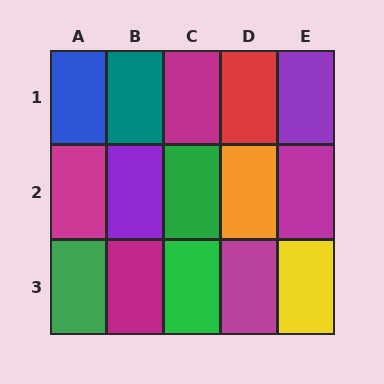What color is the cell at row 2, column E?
Magenta.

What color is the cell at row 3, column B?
Magenta.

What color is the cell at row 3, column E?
Yellow.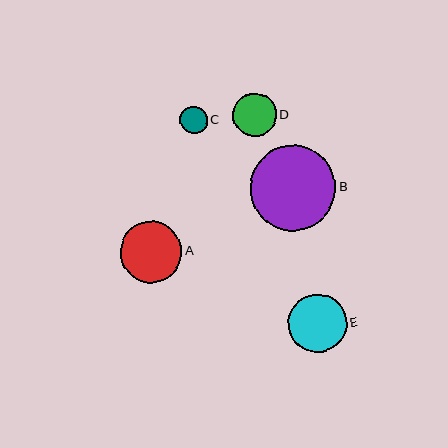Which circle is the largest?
Circle B is the largest with a size of approximately 85 pixels.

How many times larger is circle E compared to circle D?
Circle E is approximately 1.3 times the size of circle D.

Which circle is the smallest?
Circle C is the smallest with a size of approximately 27 pixels.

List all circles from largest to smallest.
From largest to smallest: B, A, E, D, C.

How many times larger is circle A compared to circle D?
Circle A is approximately 1.4 times the size of circle D.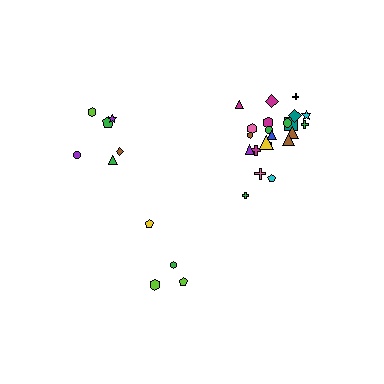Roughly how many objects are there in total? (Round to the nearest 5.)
Roughly 30 objects in total.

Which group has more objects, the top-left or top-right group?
The top-right group.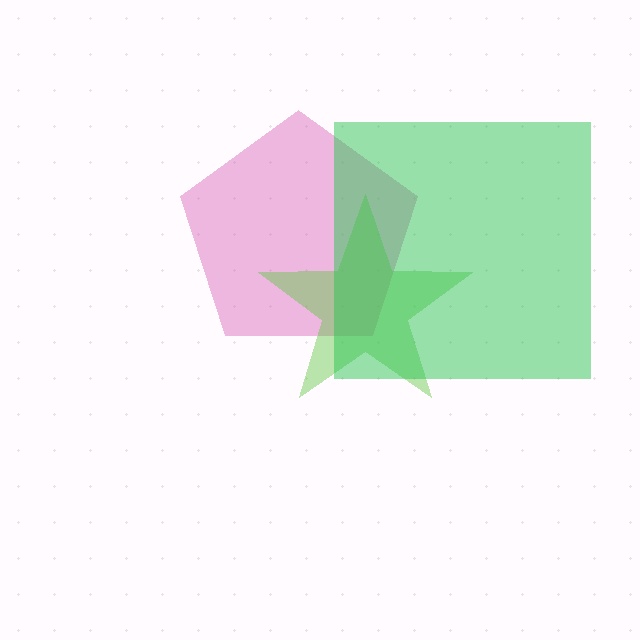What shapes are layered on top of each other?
The layered shapes are: a pink pentagon, a lime star, a green square.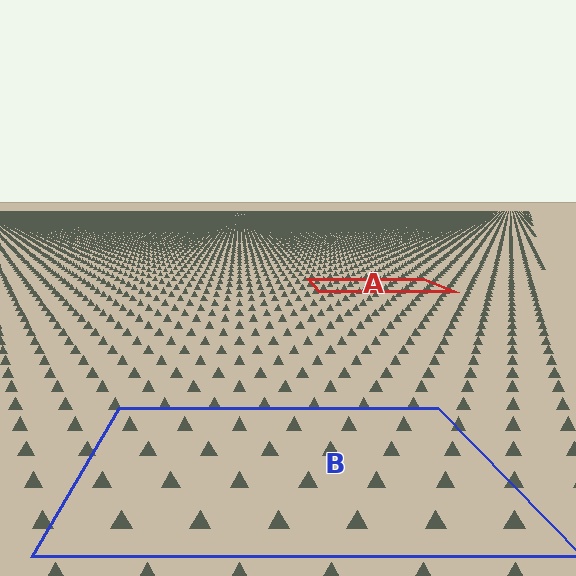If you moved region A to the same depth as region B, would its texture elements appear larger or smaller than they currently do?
They would appear larger. At a closer depth, the same texture elements are projected at a bigger on-screen size.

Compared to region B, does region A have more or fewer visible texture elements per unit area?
Region A has more texture elements per unit area — they are packed more densely because it is farther away.